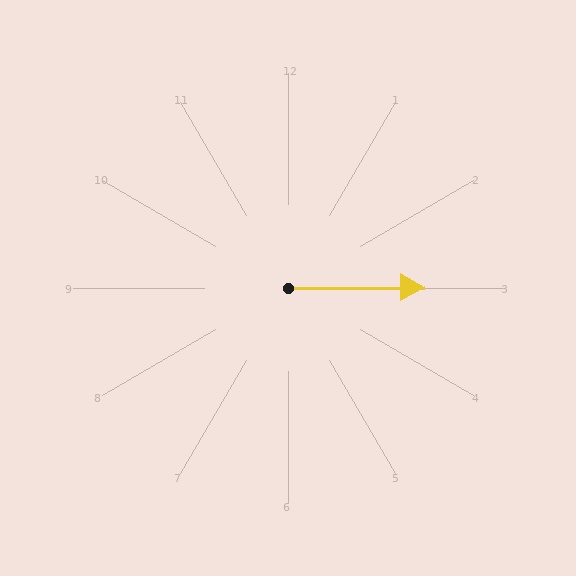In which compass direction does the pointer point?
East.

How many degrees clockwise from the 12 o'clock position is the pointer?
Approximately 90 degrees.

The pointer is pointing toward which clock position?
Roughly 3 o'clock.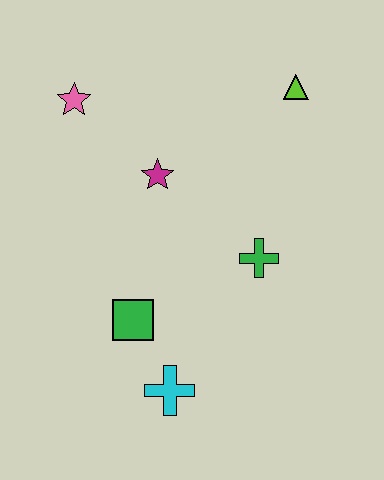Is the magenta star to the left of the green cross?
Yes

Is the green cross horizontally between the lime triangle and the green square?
Yes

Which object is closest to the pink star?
The magenta star is closest to the pink star.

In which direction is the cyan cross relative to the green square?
The cyan cross is below the green square.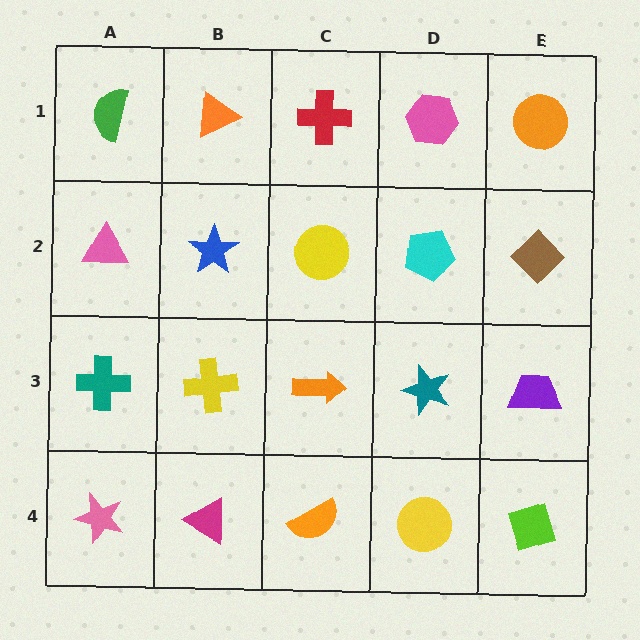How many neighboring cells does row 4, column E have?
2.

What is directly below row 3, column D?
A yellow circle.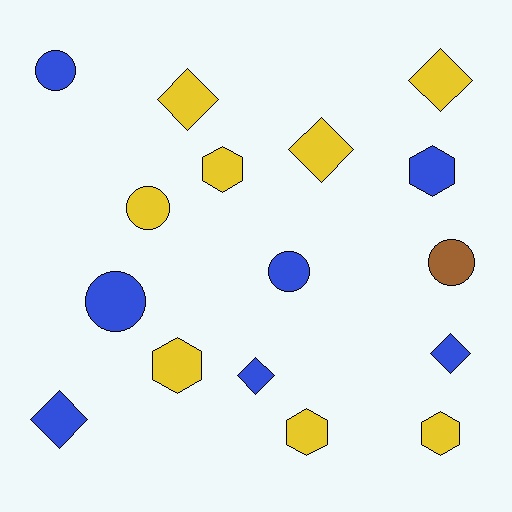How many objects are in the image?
There are 16 objects.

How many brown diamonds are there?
There are no brown diamonds.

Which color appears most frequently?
Yellow, with 8 objects.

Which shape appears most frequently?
Diamond, with 6 objects.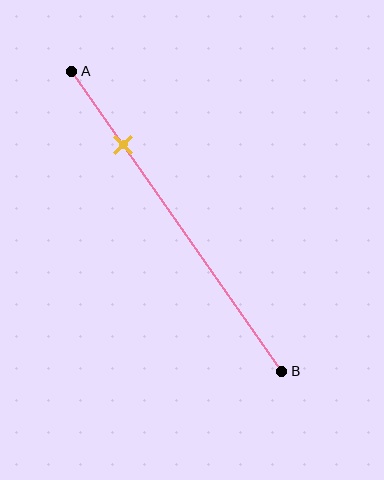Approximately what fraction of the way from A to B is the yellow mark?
The yellow mark is approximately 25% of the way from A to B.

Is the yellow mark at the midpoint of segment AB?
No, the mark is at about 25% from A, not at the 50% midpoint.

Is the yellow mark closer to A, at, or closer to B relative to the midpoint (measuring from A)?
The yellow mark is closer to point A than the midpoint of segment AB.